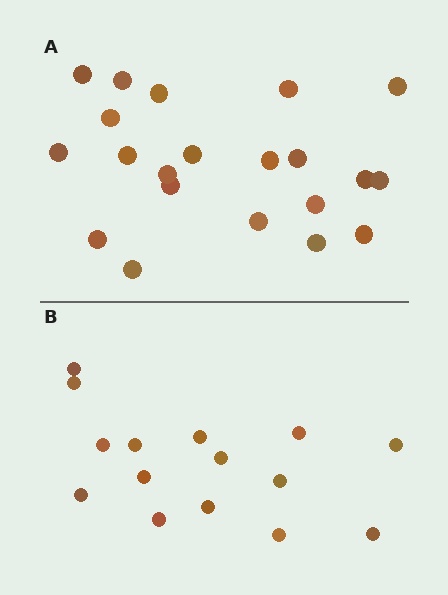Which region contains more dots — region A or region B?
Region A (the top region) has more dots.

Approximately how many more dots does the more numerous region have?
Region A has about 6 more dots than region B.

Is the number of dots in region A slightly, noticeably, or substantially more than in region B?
Region A has noticeably more, but not dramatically so. The ratio is roughly 1.4 to 1.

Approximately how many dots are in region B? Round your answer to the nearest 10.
About 20 dots. (The exact count is 15, which rounds to 20.)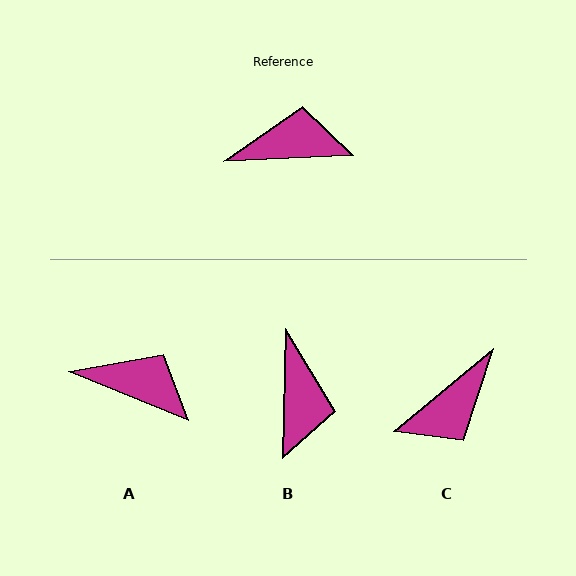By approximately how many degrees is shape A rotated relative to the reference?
Approximately 25 degrees clockwise.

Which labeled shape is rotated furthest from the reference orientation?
C, about 143 degrees away.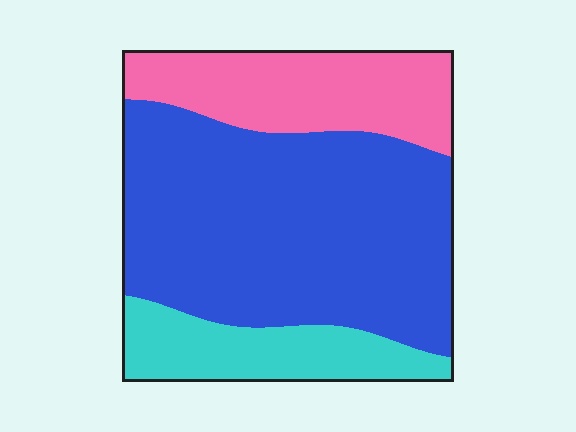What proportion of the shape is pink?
Pink covers 23% of the shape.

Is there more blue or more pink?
Blue.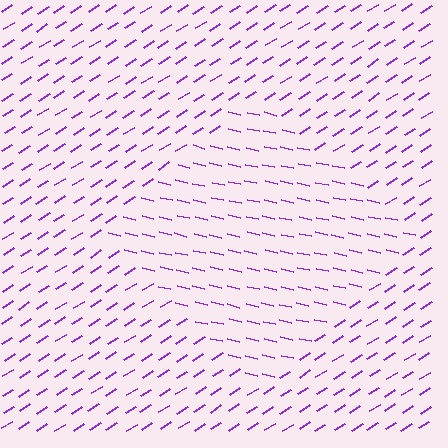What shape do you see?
I see a diamond.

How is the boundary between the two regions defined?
The boundary is defined purely by a change in line orientation (approximately 45 degrees difference). All lines are the same color and thickness.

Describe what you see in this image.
The image is filled with small purple line segments. A diamond region in the image has lines oriented differently from the surrounding lines, creating a visible texture boundary.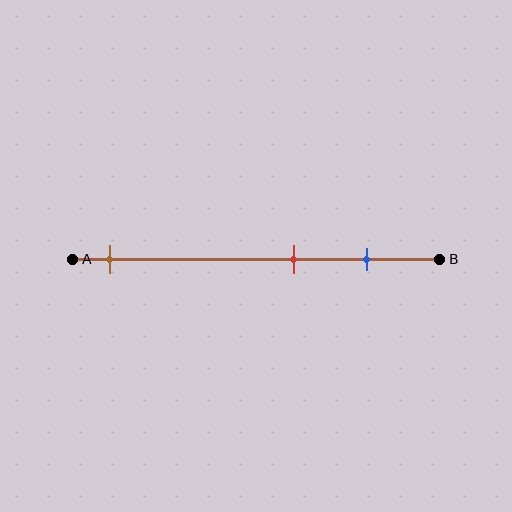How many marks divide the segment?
There are 3 marks dividing the segment.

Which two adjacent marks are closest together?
The red and blue marks are the closest adjacent pair.